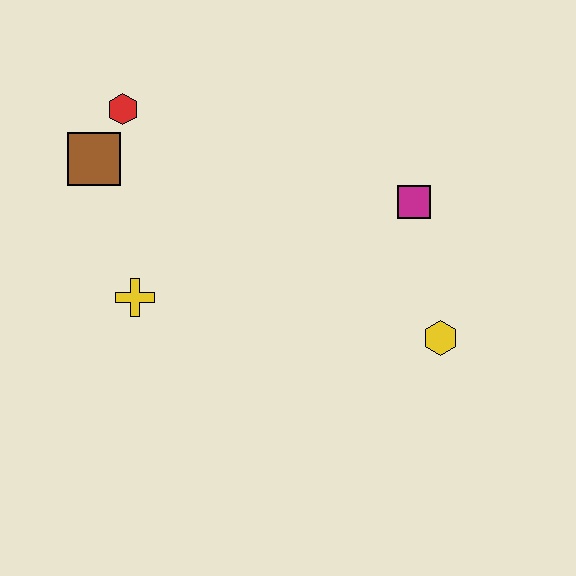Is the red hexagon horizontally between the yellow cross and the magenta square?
No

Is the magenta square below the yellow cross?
No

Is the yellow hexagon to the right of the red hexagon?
Yes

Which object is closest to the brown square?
The red hexagon is closest to the brown square.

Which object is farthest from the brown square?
The yellow hexagon is farthest from the brown square.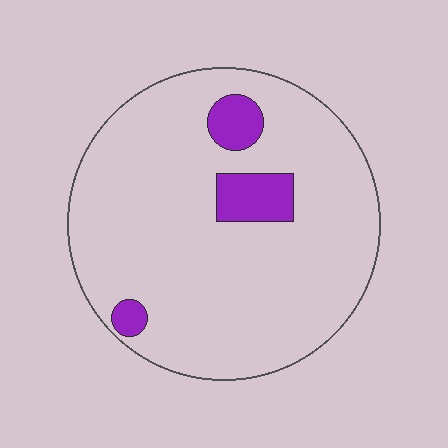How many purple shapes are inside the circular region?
3.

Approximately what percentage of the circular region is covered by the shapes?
Approximately 10%.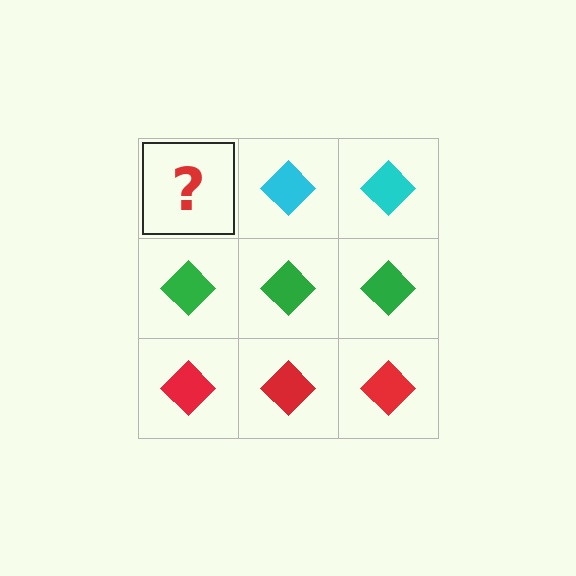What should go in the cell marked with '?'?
The missing cell should contain a cyan diamond.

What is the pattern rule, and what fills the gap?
The rule is that each row has a consistent color. The gap should be filled with a cyan diamond.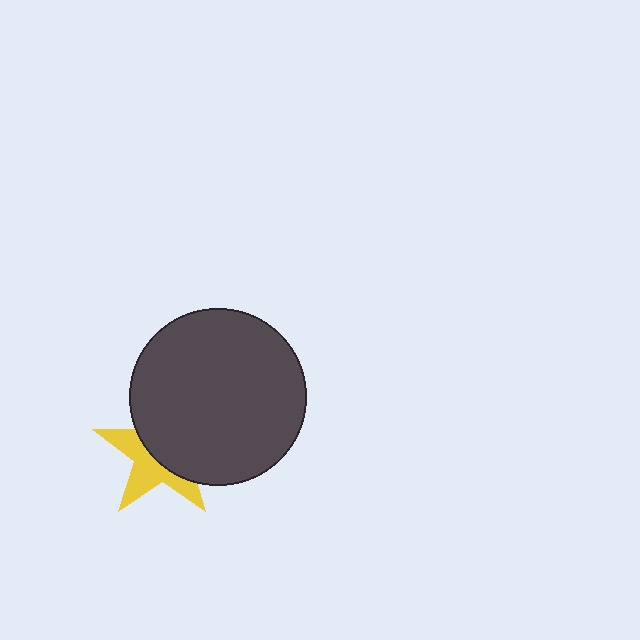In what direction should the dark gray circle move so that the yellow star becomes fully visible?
The dark gray circle should move toward the upper-right. That is the shortest direction to clear the overlap and leave the yellow star fully visible.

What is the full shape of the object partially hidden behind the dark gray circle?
The partially hidden object is a yellow star.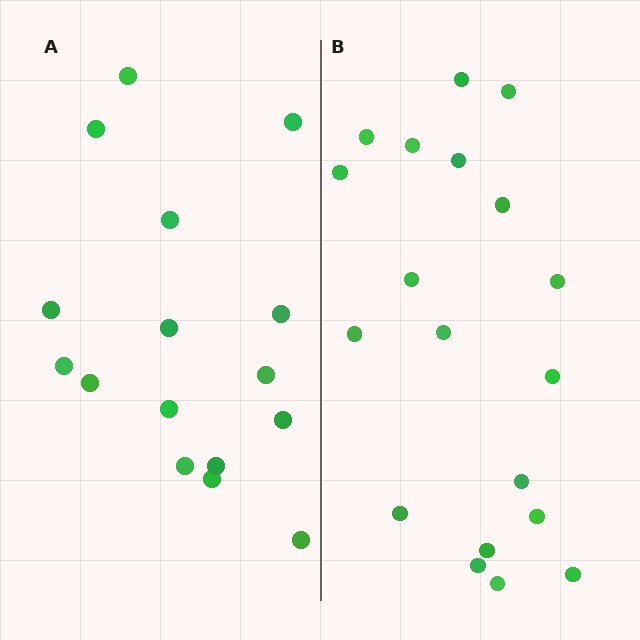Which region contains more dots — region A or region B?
Region B (the right region) has more dots.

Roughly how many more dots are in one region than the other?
Region B has just a few more — roughly 2 or 3 more dots than region A.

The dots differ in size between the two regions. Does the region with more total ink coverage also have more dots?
No. Region A has more total ink coverage because its dots are larger, but region B actually contains more individual dots. Total area can be misleading — the number of items is what matters here.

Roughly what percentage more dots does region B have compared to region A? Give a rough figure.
About 20% more.